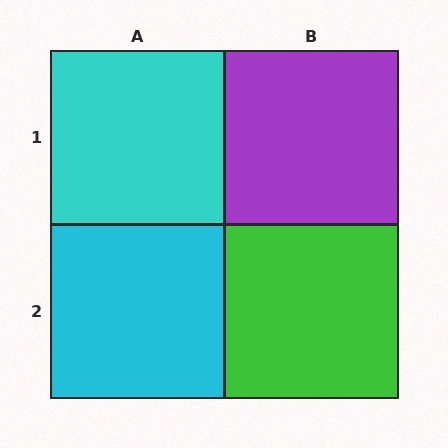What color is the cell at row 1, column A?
Cyan.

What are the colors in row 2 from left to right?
Cyan, green.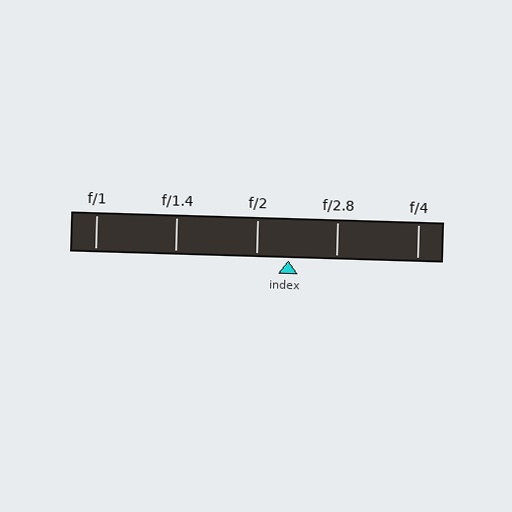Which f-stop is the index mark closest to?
The index mark is closest to f/2.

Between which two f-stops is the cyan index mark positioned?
The index mark is between f/2 and f/2.8.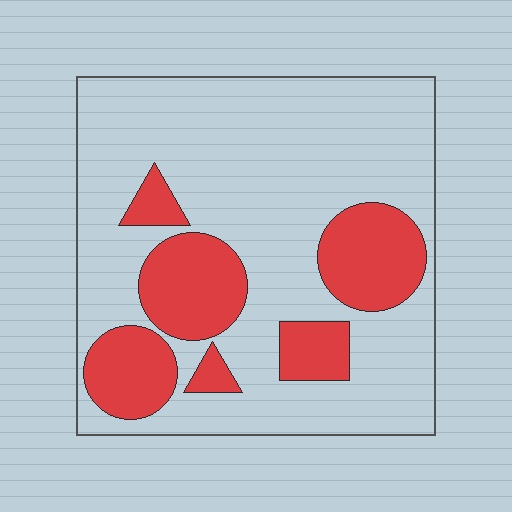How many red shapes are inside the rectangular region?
6.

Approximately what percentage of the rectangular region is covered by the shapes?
Approximately 25%.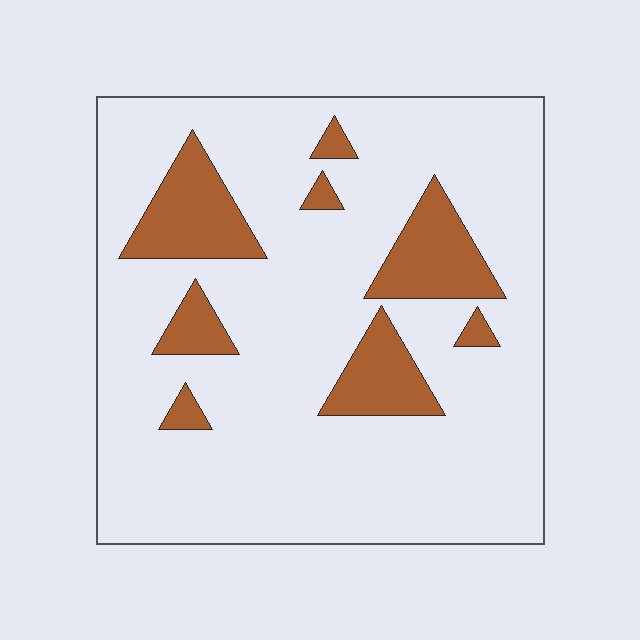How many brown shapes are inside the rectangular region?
8.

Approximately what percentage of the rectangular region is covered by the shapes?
Approximately 15%.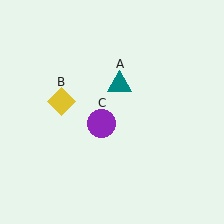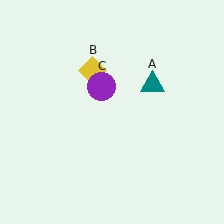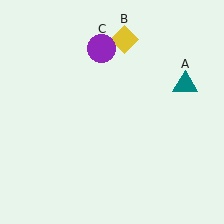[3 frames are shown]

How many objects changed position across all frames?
3 objects changed position: teal triangle (object A), yellow diamond (object B), purple circle (object C).